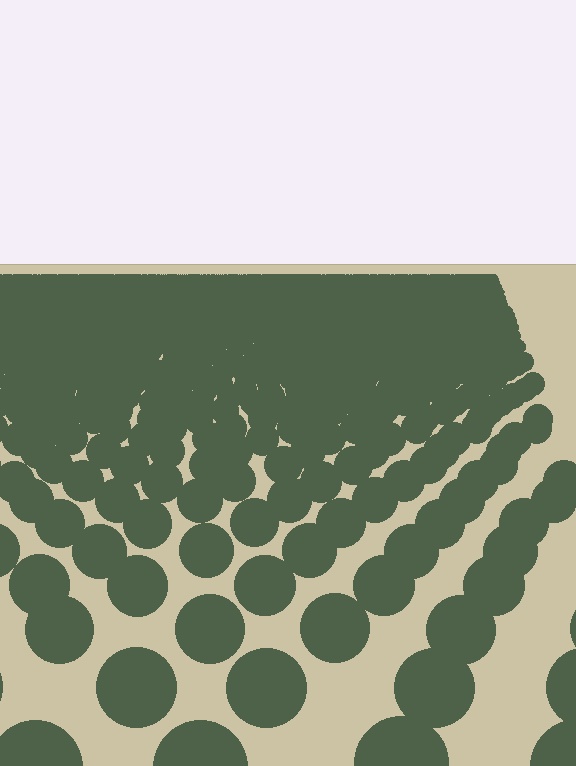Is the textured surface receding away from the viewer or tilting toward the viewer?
The surface is receding away from the viewer. Texture elements get smaller and denser toward the top.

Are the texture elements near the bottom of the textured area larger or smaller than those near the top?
Larger. Near the bottom, elements are closer to the viewer and appear at a bigger on-screen size.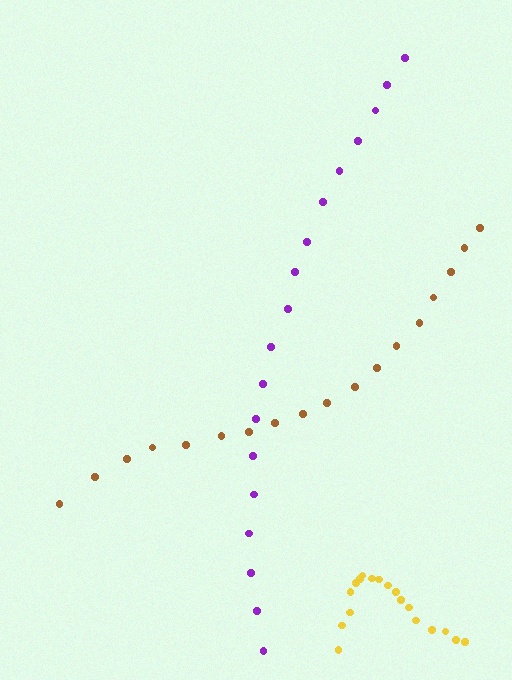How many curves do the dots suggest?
There are 3 distinct paths.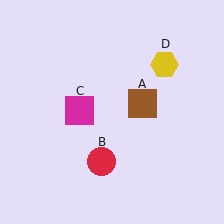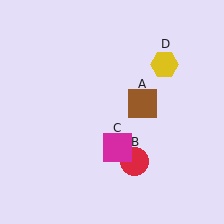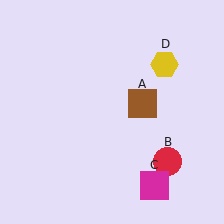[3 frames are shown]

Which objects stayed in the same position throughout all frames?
Brown square (object A) and yellow hexagon (object D) remained stationary.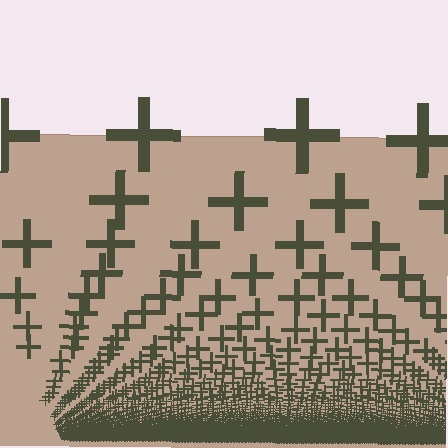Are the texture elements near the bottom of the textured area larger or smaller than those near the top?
Smaller. The gradient is inverted — elements near the bottom are smaller and denser.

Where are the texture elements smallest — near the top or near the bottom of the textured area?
Near the bottom.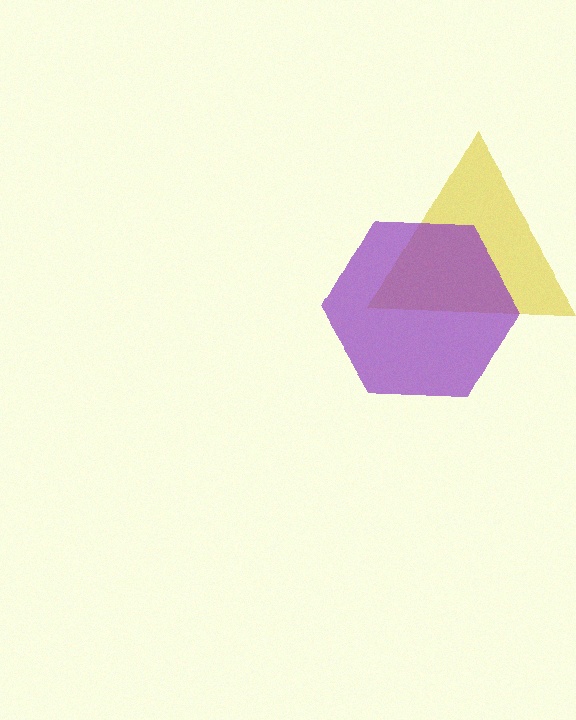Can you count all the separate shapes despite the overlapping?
Yes, there are 2 separate shapes.